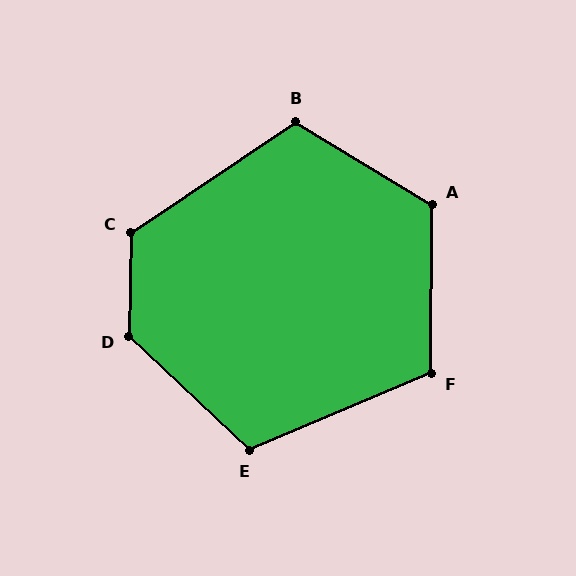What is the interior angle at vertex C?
Approximately 125 degrees (obtuse).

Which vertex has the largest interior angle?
D, at approximately 132 degrees.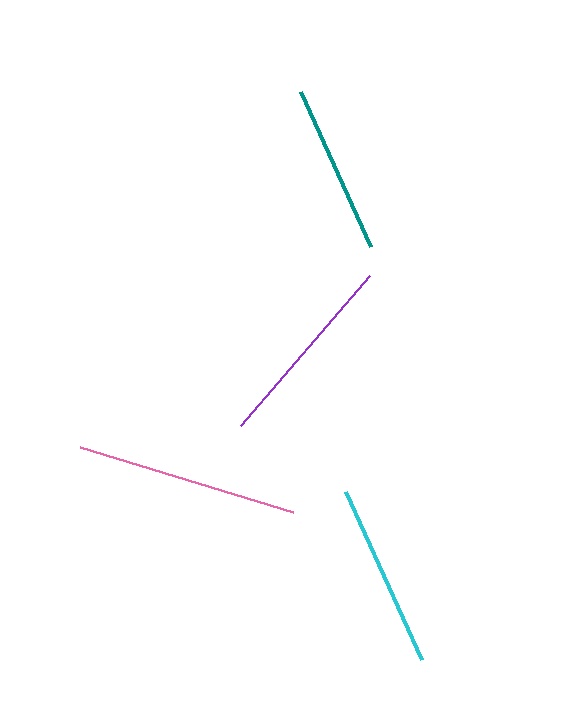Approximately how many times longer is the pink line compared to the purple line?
The pink line is approximately 1.1 times the length of the purple line.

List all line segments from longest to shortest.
From longest to shortest: pink, purple, cyan, teal.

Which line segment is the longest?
The pink line is the longest at approximately 223 pixels.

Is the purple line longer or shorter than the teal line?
The purple line is longer than the teal line.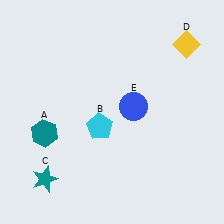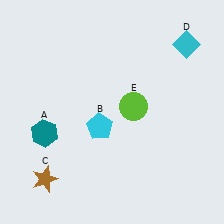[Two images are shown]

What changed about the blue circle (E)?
In Image 1, E is blue. In Image 2, it changed to lime.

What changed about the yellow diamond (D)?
In Image 1, D is yellow. In Image 2, it changed to cyan.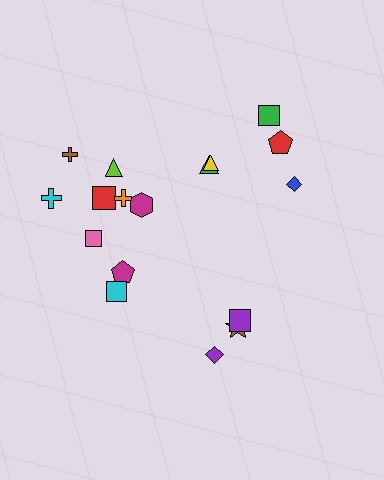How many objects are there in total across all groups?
There are 17 objects.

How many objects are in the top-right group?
There are 5 objects.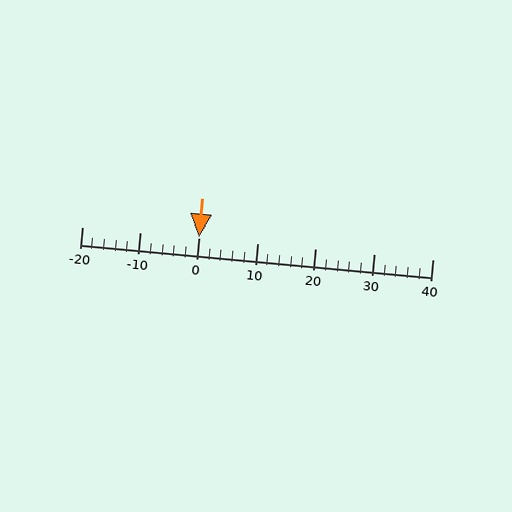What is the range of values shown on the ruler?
The ruler shows values from -20 to 40.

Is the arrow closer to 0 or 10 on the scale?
The arrow is closer to 0.